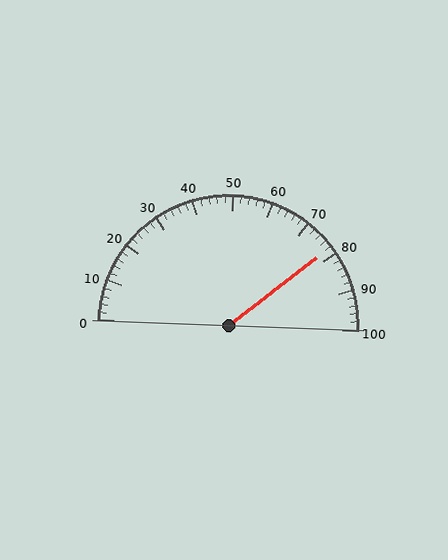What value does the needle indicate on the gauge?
The needle indicates approximately 78.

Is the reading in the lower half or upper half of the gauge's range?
The reading is in the upper half of the range (0 to 100).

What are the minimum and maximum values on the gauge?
The gauge ranges from 0 to 100.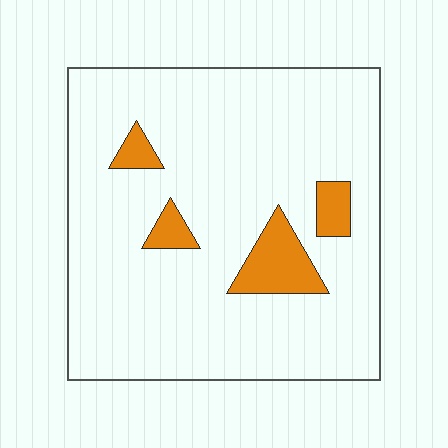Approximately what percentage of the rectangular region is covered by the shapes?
Approximately 10%.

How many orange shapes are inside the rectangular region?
4.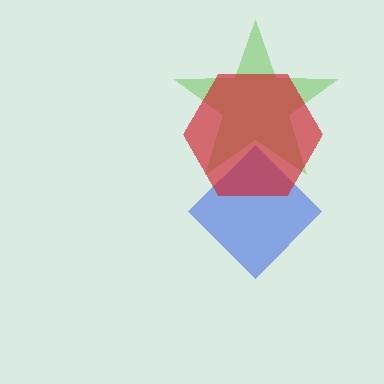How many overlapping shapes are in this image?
There are 3 overlapping shapes in the image.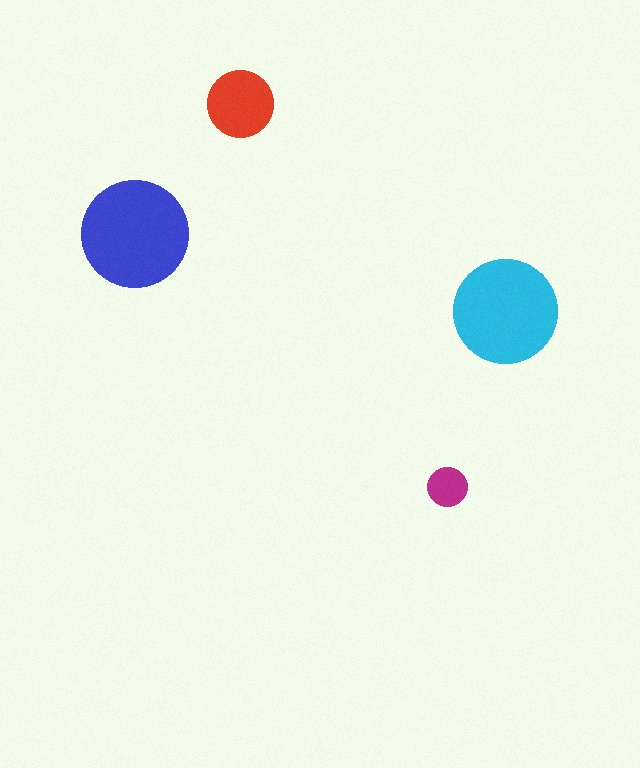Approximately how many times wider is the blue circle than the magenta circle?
About 2.5 times wider.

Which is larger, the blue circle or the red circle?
The blue one.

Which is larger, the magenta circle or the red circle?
The red one.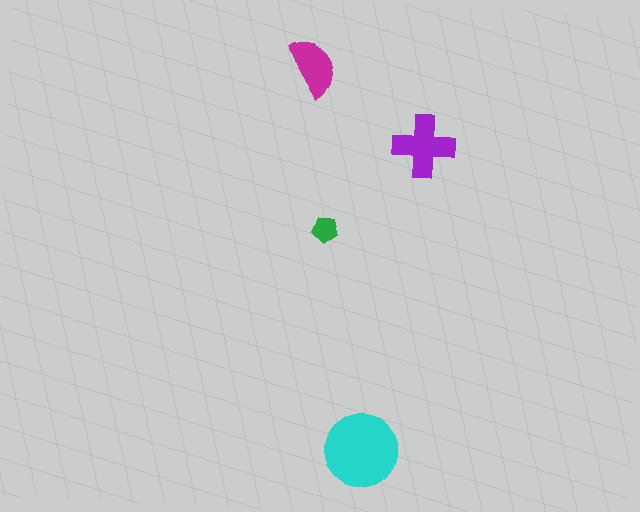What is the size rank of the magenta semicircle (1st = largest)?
3rd.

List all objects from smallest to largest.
The green pentagon, the magenta semicircle, the purple cross, the cyan circle.